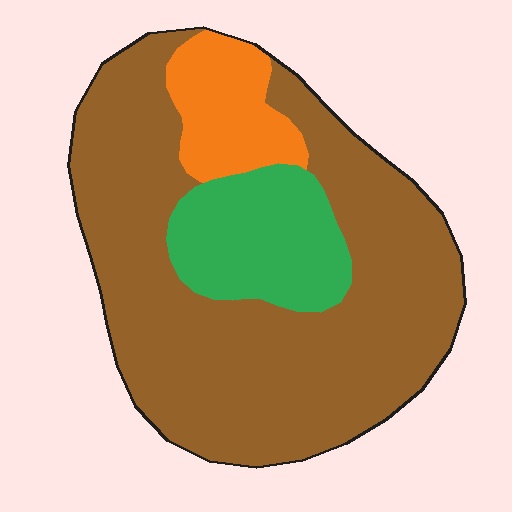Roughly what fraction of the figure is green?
Green covers about 15% of the figure.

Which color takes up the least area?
Orange, at roughly 10%.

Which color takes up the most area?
Brown, at roughly 70%.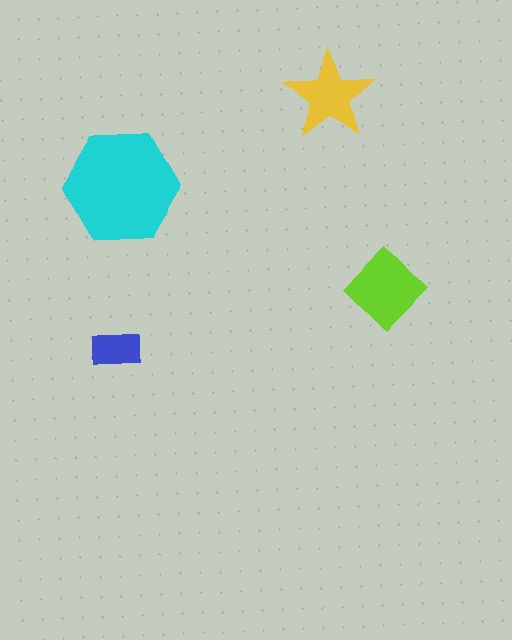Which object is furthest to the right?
The lime diamond is rightmost.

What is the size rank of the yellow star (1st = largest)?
3rd.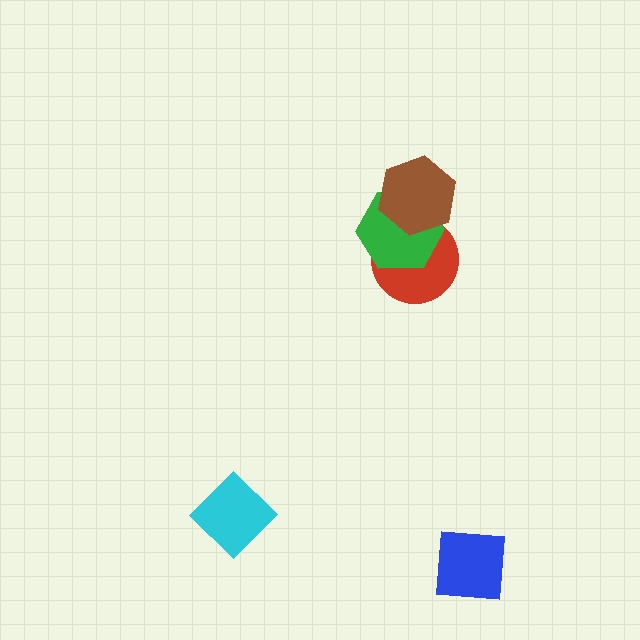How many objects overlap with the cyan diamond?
0 objects overlap with the cyan diamond.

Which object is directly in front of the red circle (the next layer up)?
The green hexagon is directly in front of the red circle.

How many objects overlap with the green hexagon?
2 objects overlap with the green hexagon.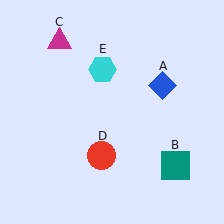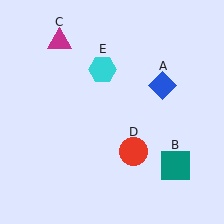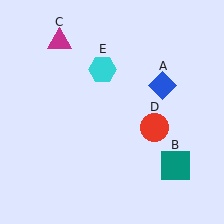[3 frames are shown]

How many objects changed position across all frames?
1 object changed position: red circle (object D).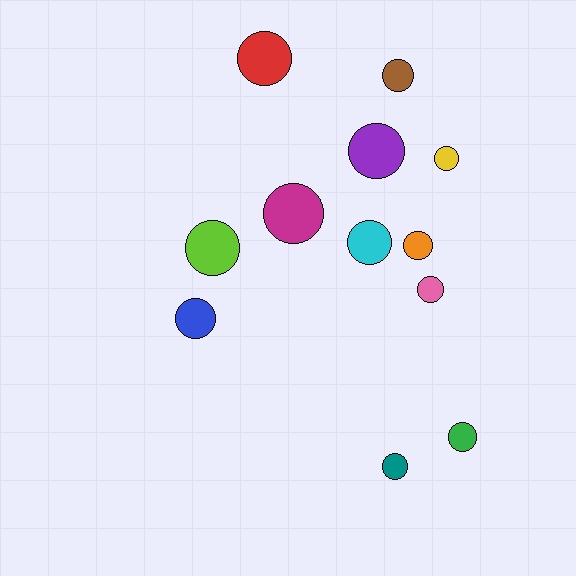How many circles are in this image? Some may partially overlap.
There are 12 circles.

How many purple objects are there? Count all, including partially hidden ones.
There is 1 purple object.